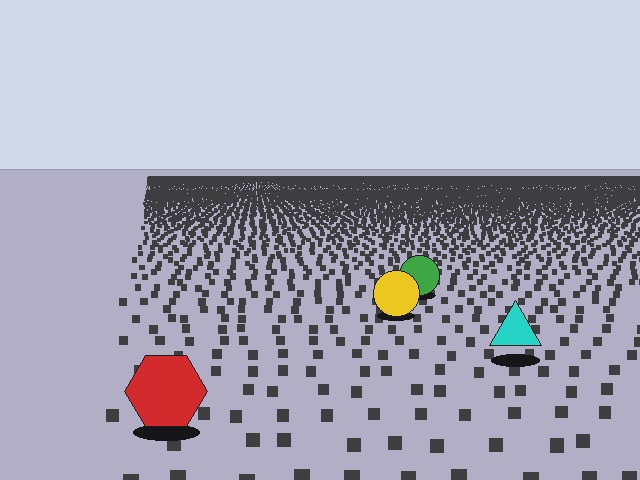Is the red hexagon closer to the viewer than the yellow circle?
Yes. The red hexagon is closer — you can tell from the texture gradient: the ground texture is coarser near it.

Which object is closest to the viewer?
The red hexagon is closest. The texture marks near it are larger and more spread out.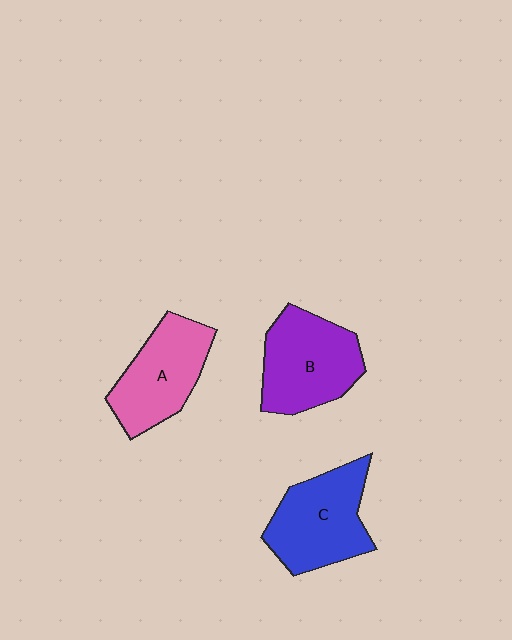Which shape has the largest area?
Shape B (purple).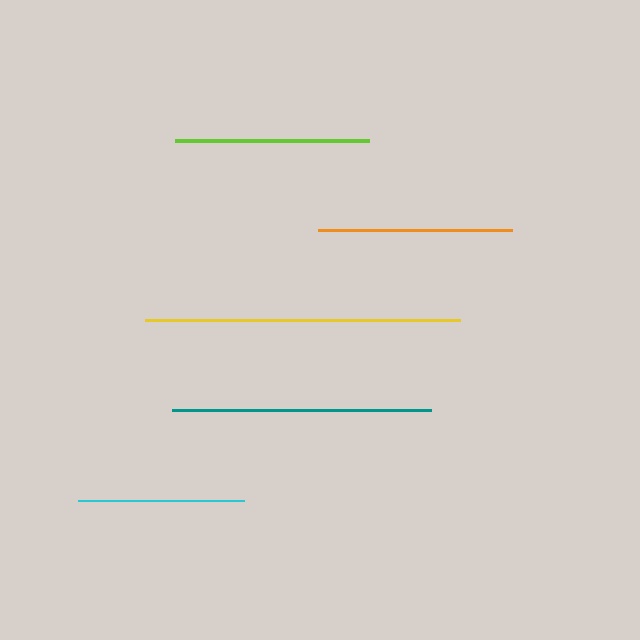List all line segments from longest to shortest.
From longest to shortest: yellow, teal, orange, lime, cyan.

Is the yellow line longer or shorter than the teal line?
The yellow line is longer than the teal line.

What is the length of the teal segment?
The teal segment is approximately 259 pixels long.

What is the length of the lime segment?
The lime segment is approximately 194 pixels long.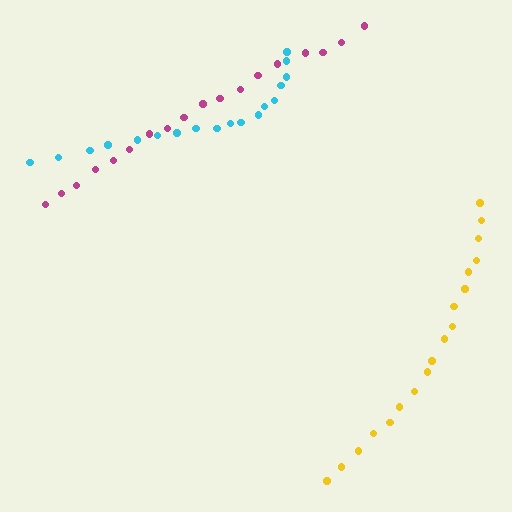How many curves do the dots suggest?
There are 3 distinct paths.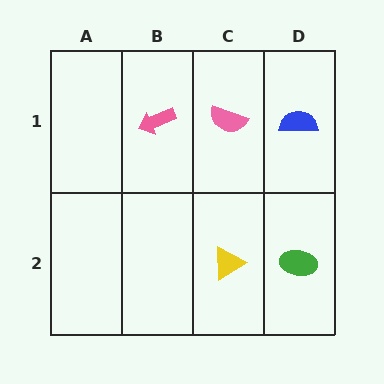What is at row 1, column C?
A pink semicircle.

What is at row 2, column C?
A yellow triangle.